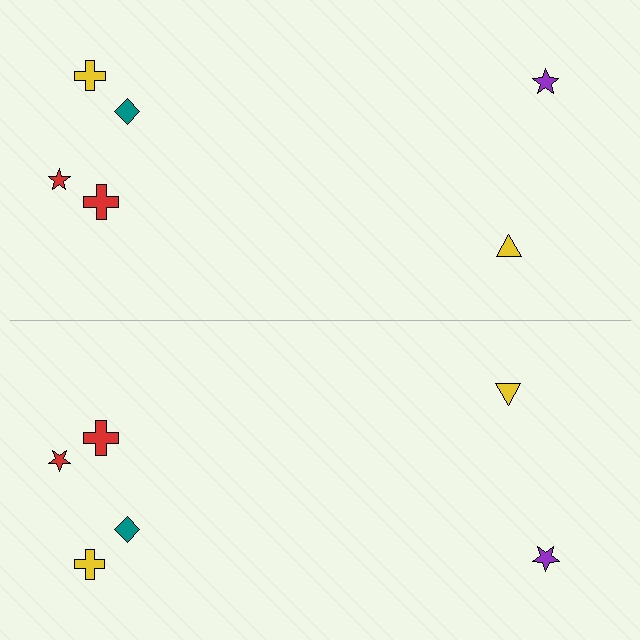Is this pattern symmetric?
Yes, this pattern has bilateral (reflection) symmetry.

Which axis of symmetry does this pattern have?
The pattern has a horizontal axis of symmetry running through the center of the image.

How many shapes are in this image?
There are 12 shapes in this image.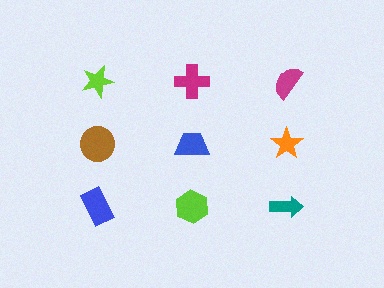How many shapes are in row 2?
3 shapes.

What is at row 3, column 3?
A teal arrow.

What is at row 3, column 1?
A blue rectangle.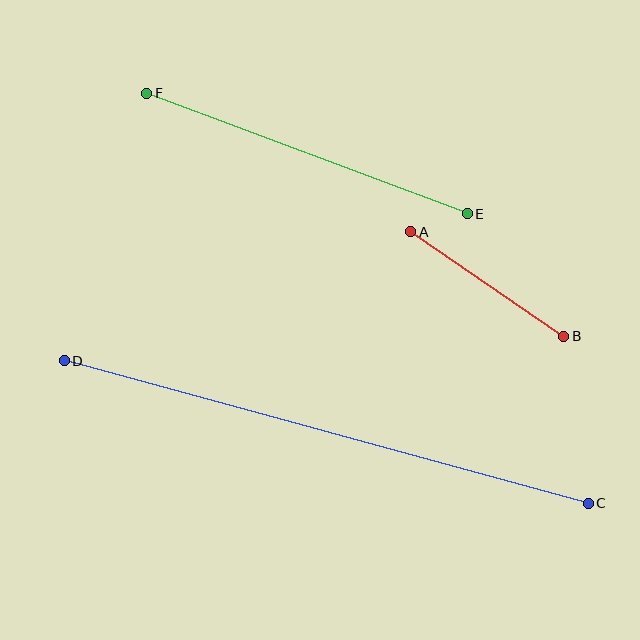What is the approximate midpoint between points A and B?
The midpoint is at approximately (487, 284) pixels.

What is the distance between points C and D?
The distance is approximately 543 pixels.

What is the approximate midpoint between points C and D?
The midpoint is at approximately (326, 432) pixels.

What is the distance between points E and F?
The distance is approximately 342 pixels.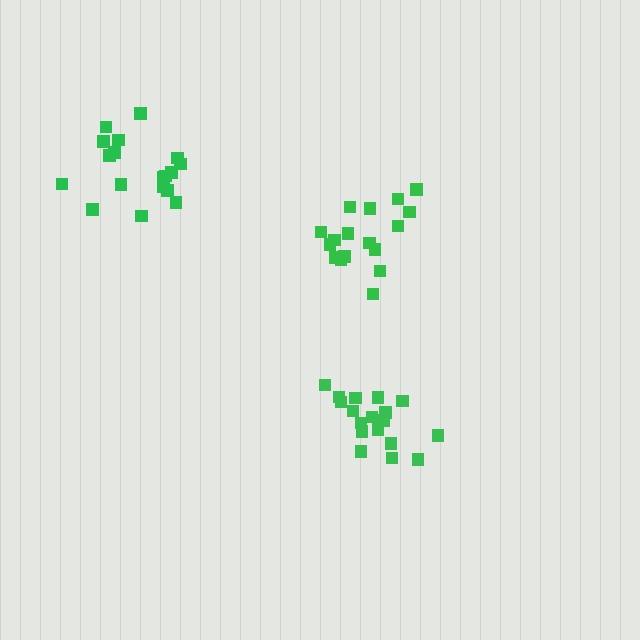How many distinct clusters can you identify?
There are 3 distinct clusters.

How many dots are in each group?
Group 1: 17 dots, Group 2: 18 dots, Group 3: 18 dots (53 total).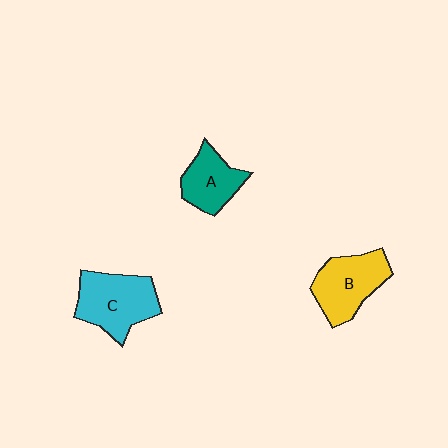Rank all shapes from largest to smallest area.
From largest to smallest: C (cyan), B (yellow), A (teal).